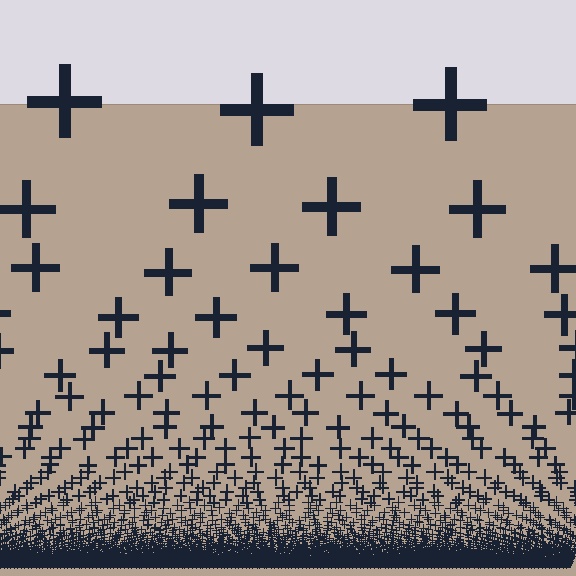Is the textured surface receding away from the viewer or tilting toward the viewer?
The surface appears to tilt toward the viewer. Texture elements get larger and sparser toward the top.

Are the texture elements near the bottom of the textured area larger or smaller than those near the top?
Smaller. The gradient is inverted — elements near the bottom are smaller and denser.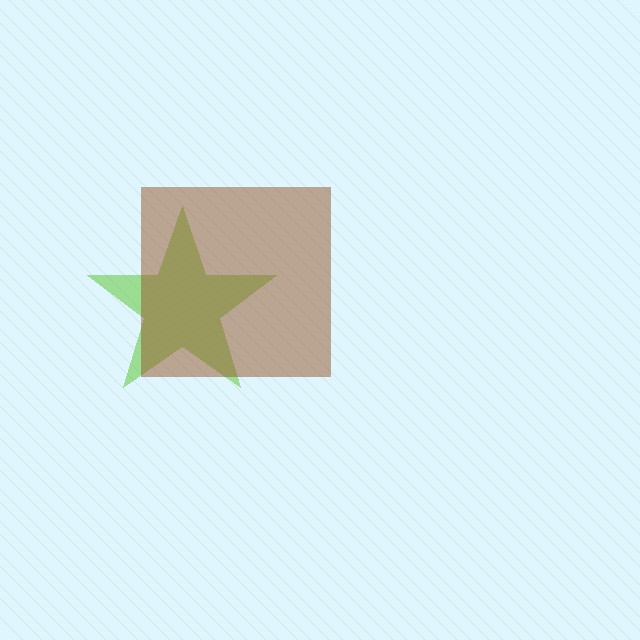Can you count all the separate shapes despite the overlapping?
Yes, there are 2 separate shapes.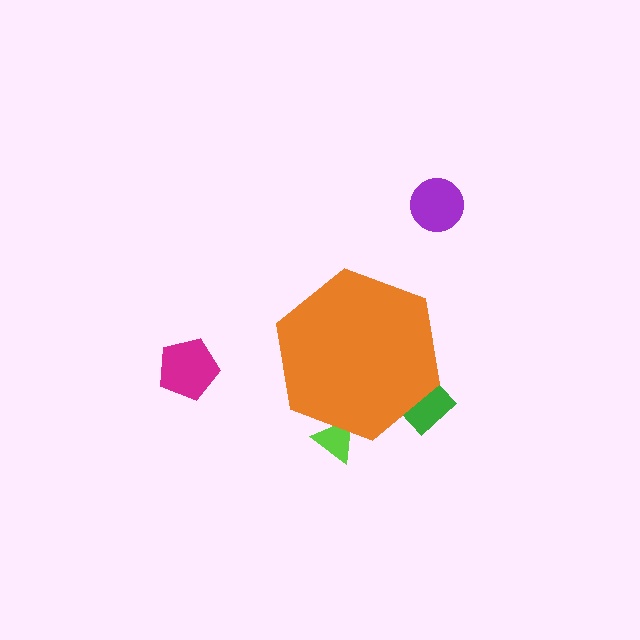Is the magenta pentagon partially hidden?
No, the magenta pentagon is fully visible.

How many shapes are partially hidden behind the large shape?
2 shapes are partially hidden.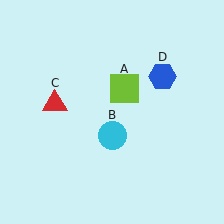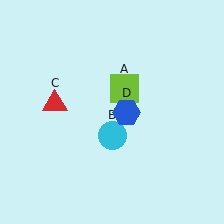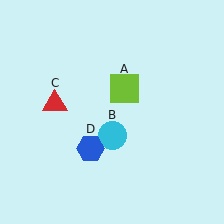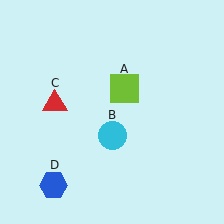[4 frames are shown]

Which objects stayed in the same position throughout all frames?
Lime square (object A) and cyan circle (object B) and red triangle (object C) remained stationary.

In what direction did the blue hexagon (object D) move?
The blue hexagon (object D) moved down and to the left.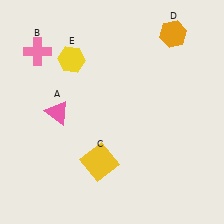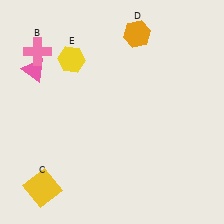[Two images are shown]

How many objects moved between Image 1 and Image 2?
3 objects moved between the two images.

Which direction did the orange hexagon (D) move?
The orange hexagon (D) moved left.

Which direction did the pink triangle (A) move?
The pink triangle (A) moved up.